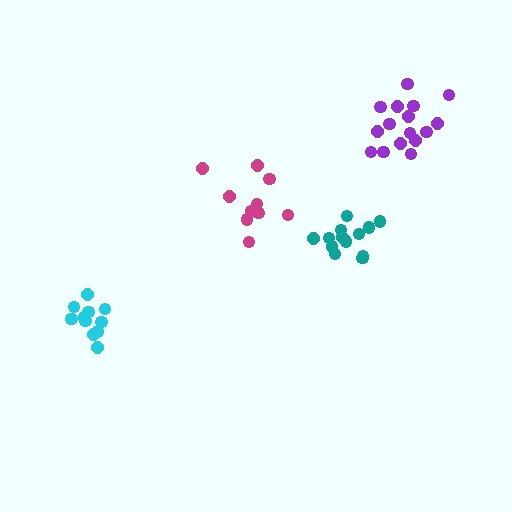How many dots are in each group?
Group 1: 11 dots, Group 2: 11 dots, Group 3: 16 dots, Group 4: 13 dots (51 total).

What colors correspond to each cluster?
The clusters are colored: magenta, cyan, purple, teal.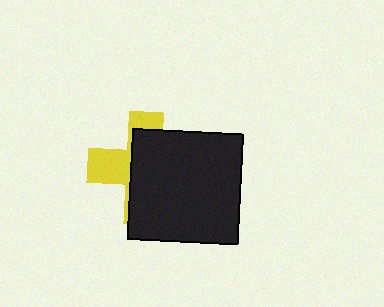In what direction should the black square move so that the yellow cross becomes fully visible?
The black square should move right. That is the shortest direction to clear the overlap and leave the yellow cross fully visible.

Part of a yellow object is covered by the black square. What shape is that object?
It is a cross.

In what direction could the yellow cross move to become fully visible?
The yellow cross could move left. That would shift it out from behind the black square entirely.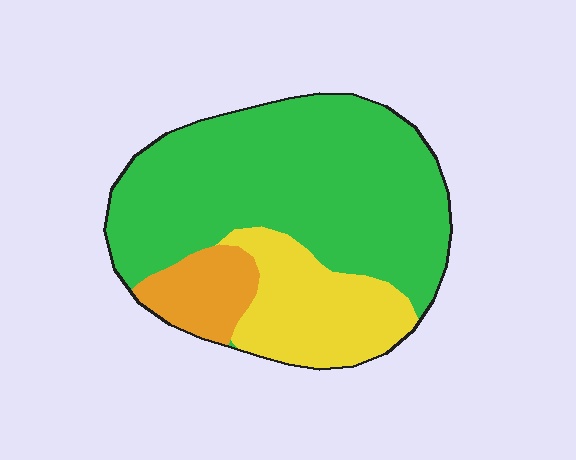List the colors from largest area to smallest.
From largest to smallest: green, yellow, orange.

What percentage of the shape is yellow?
Yellow takes up about one quarter (1/4) of the shape.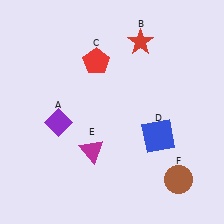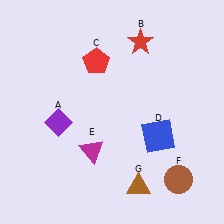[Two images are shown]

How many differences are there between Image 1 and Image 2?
There is 1 difference between the two images.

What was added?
A brown triangle (G) was added in Image 2.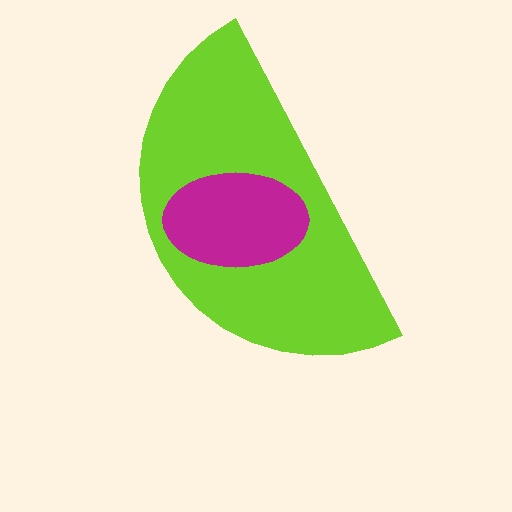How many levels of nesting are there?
2.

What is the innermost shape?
The magenta ellipse.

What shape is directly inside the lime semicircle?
The magenta ellipse.